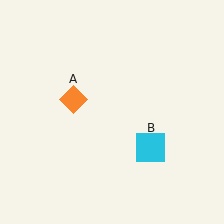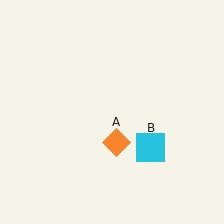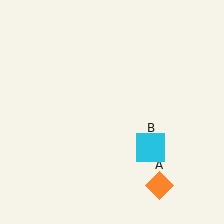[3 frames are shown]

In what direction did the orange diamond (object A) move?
The orange diamond (object A) moved down and to the right.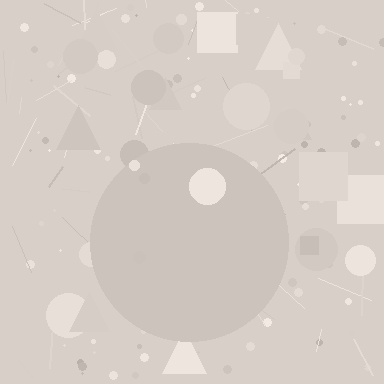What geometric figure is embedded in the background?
A circle is embedded in the background.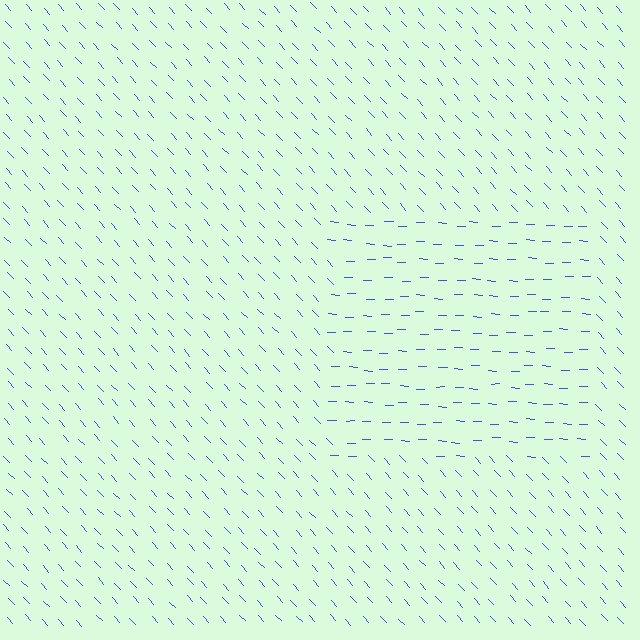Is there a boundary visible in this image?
Yes, there is a texture boundary formed by a change in line orientation.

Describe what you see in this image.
The image is filled with small blue line segments. A rectangle region in the image has lines oriented differently from the surrounding lines, creating a visible texture boundary.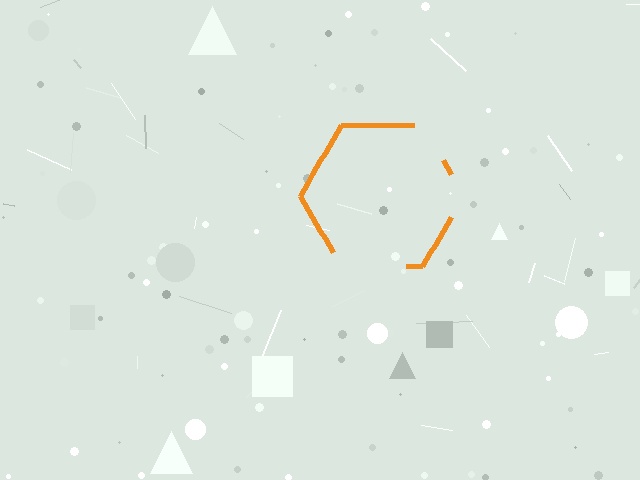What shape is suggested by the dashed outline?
The dashed outline suggests a hexagon.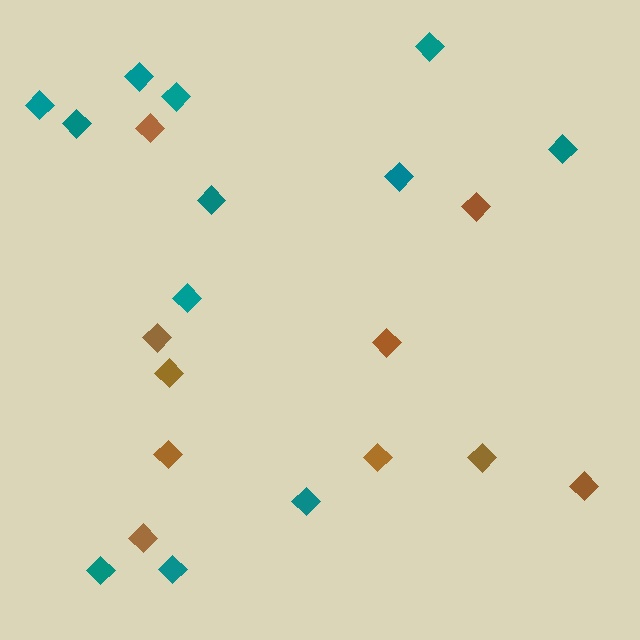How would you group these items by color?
There are 2 groups: one group of teal diamonds (12) and one group of brown diamonds (10).